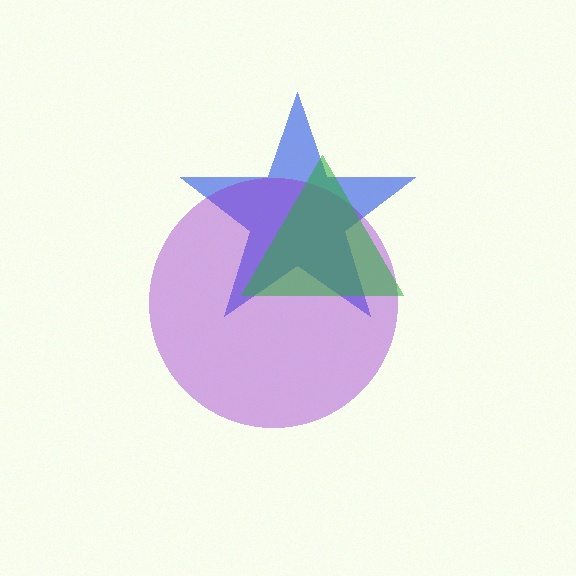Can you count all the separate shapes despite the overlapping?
Yes, there are 3 separate shapes.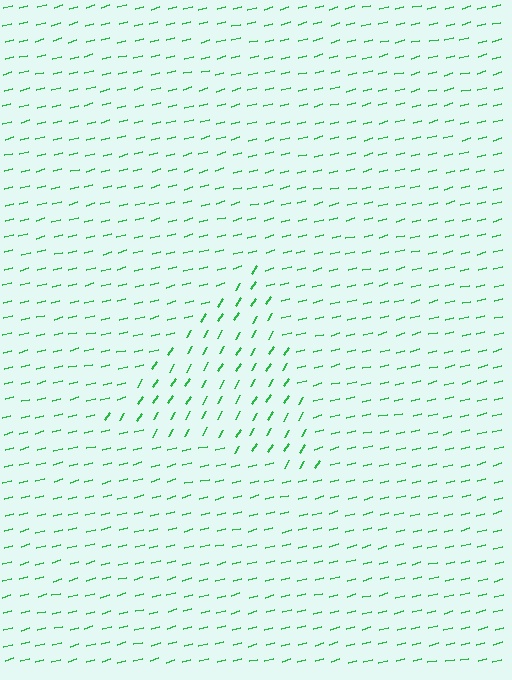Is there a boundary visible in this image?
Yes, there is a texture boundary formed by a change in line orientation.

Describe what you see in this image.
The image is filled with small green line segments. A triangle region in the image has lines oriented differently from the surrounding lines, creating a visible texture boundary.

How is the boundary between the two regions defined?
The boundary is defined purely by a change in line orientation (approximately 45 degrees difference). All lines are the same color and thickness.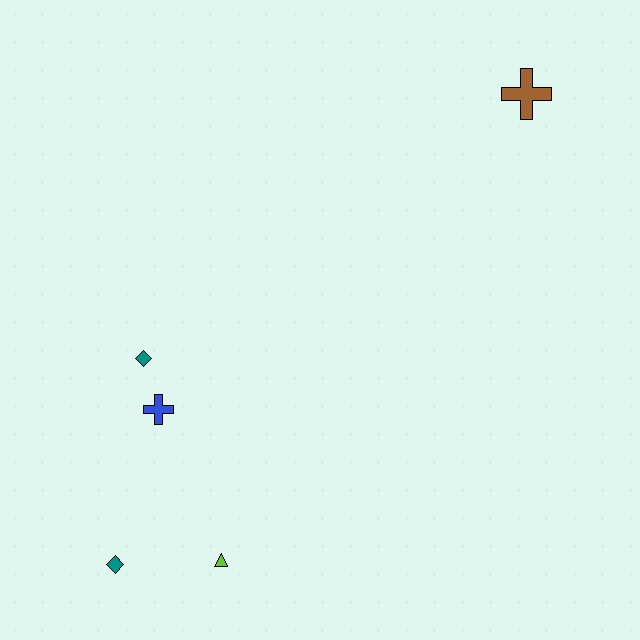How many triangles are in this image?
There is 1 triangle.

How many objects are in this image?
There are 5 objects.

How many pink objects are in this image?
There are no pink objects.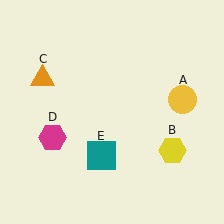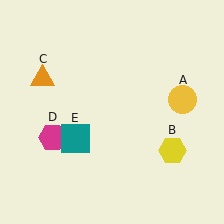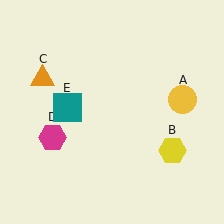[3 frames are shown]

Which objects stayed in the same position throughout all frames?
Yellow circle (object A) and yellow hexagon (object B) and orange triangle (object C) and magenta hexagon (object D) remained stationary.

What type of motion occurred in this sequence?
The teal square (object E) rotated clockwise around the center of the scene.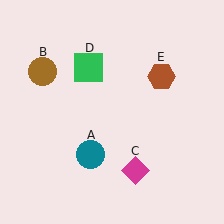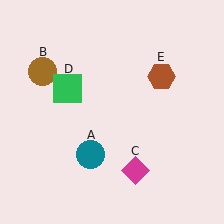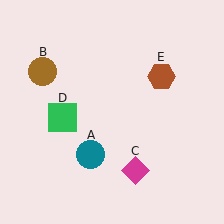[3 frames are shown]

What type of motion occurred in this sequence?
The green square (object D) rotated counterclockwise around the center of the scene.